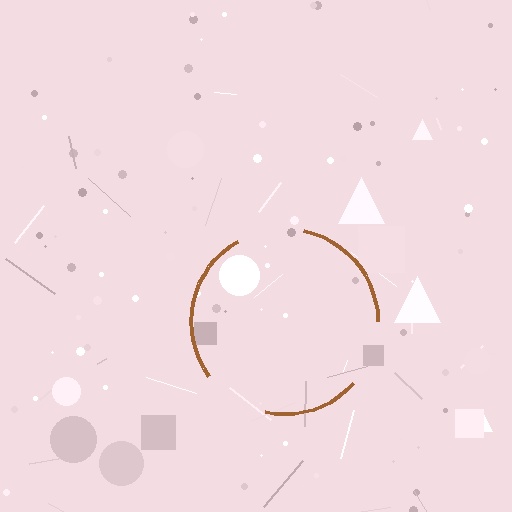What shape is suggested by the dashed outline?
The dashed outline suggests a circle.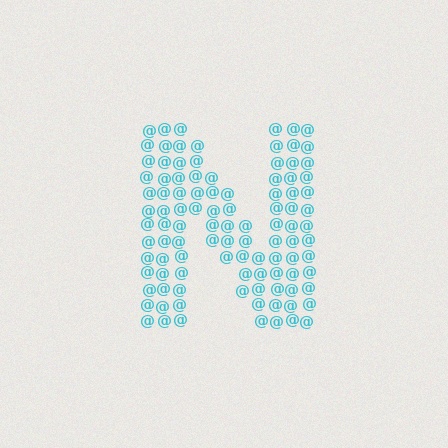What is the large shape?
The large shape is the letter N.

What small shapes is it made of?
It is made of small at signs.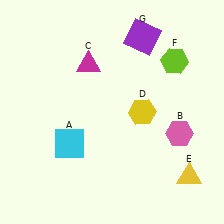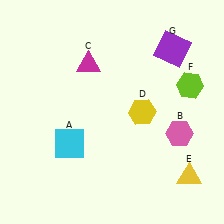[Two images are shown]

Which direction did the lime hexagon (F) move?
The lime hexagon (F) moved down.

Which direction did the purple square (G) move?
The purple square (G) moved right.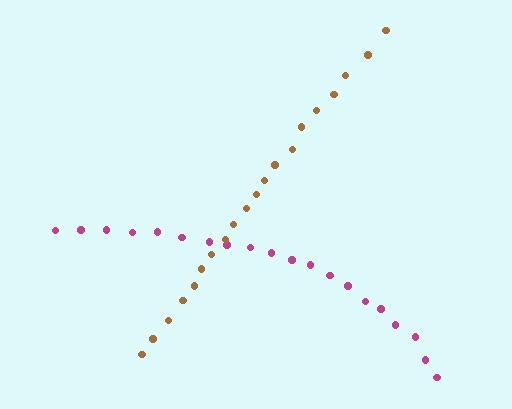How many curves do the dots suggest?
There are 2 distinct paths.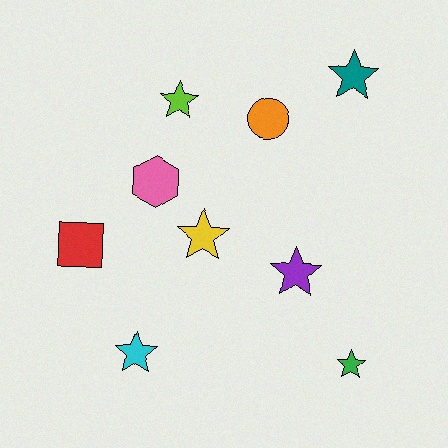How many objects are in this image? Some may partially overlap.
There are 9 objects.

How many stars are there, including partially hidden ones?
There are 6 stars.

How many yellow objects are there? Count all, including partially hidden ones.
There is 1 yellow object.